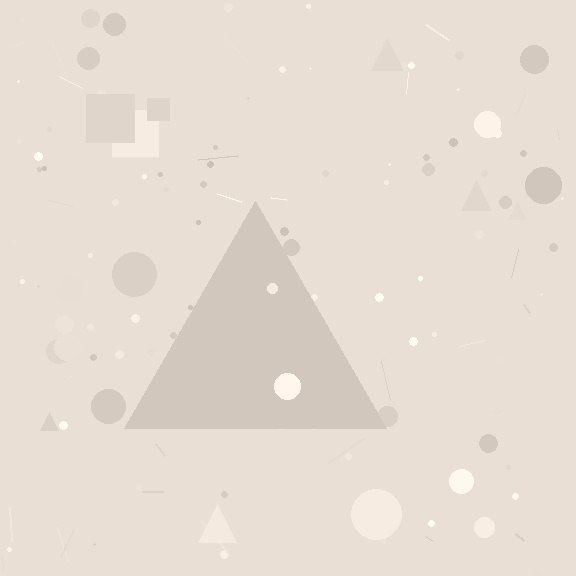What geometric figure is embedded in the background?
A triangle is embedded in the background.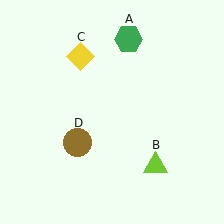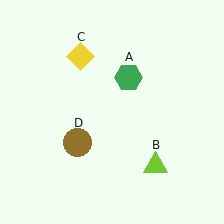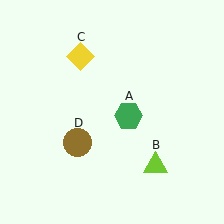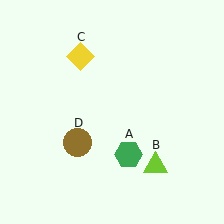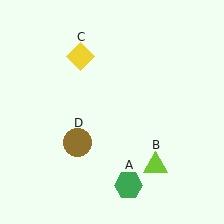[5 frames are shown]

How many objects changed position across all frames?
1 object changed position: green hexagon (object A).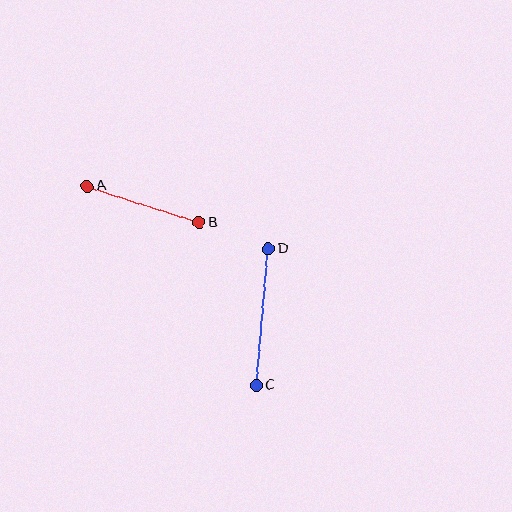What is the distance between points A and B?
The distance is approximately 117 pixels.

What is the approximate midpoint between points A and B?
The midpoint is at approximately (143, 204) pixels.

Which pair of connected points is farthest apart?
Points C and D are farthest apart.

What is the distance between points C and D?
The distance is approximately 137 pixels.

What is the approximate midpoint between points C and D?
The midpoint is at approximately (263, 317) pixels.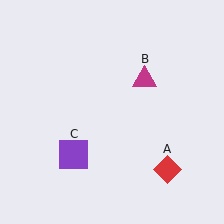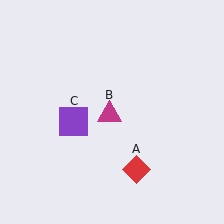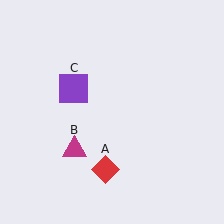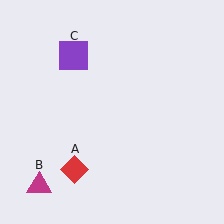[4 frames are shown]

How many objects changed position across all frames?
3 objects changed position: red diamond (object A), magenta triangle (object B), purple square (object C).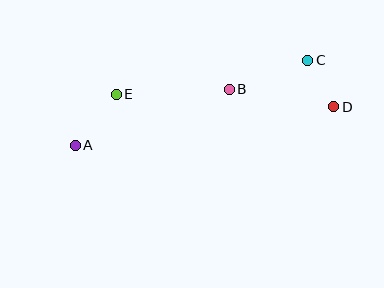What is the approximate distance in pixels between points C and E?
The distance between C and E is approximately 194 pixels.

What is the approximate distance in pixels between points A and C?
The distance between A and C is approximately 247 pixels.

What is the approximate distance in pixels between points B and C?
The distance between B and C is approximately 84 pixels.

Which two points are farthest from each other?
Points A and D are farthest from each other.